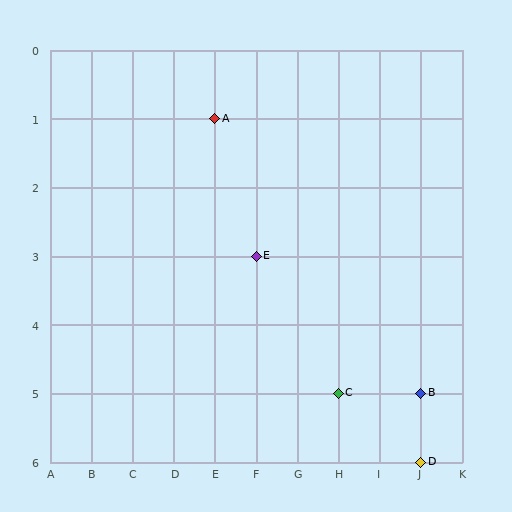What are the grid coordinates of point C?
Point C is at grid coordinates (H, 5).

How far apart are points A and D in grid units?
Points A and D are 5 columns and 5 rows apart (about 7.1 grid units diagonally).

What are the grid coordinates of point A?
Point A is at grid coordinates (E, 1).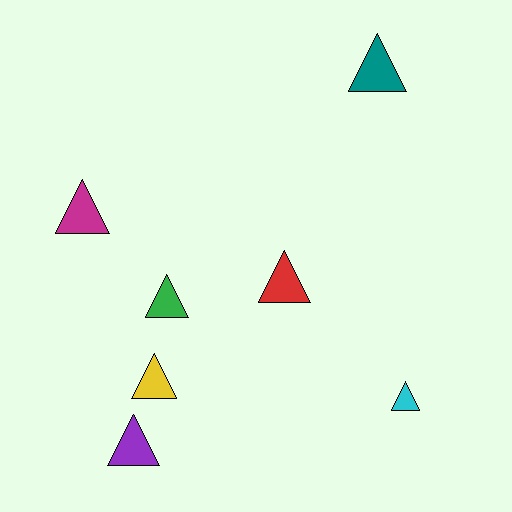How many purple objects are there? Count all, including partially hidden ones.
There is 1 purple object.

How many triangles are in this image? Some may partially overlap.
There are 7 triangles.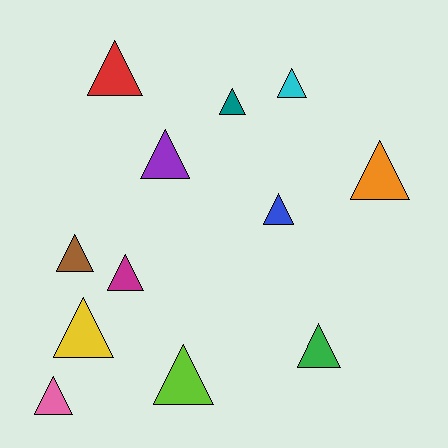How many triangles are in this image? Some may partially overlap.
There are 12 triangles.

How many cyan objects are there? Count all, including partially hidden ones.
There is 1 cyan object.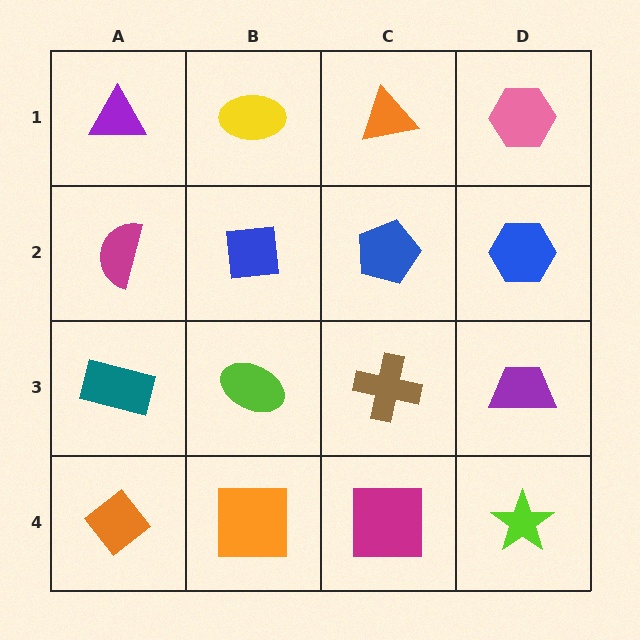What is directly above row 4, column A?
A teal rectangle.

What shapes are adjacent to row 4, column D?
A purple trapezoid (row 3, column D), a magenta square (row 4, column C).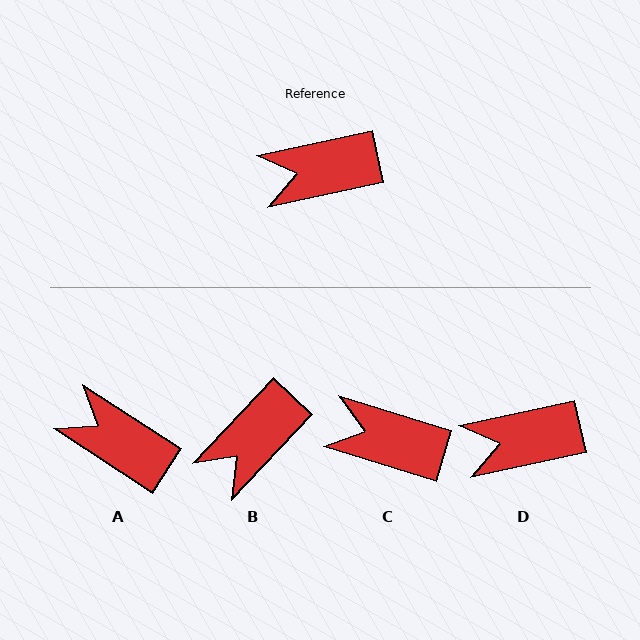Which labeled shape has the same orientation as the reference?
D.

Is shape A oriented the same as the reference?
No, it is off by about 45 degrees.